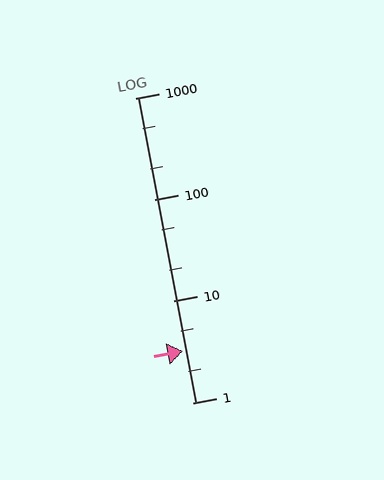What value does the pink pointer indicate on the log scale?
The pointer indicates approximately 3.2.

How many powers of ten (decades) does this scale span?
The scale spans 3 decades, from 1 to 1000.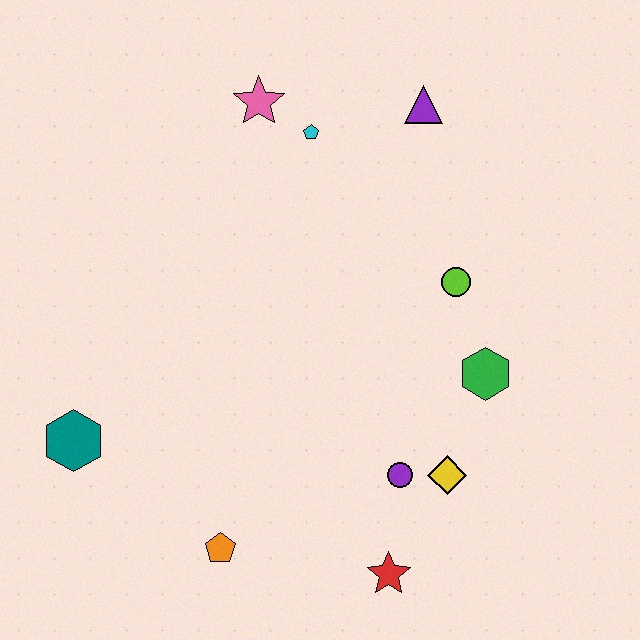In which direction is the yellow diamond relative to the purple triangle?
The yellow diamond is below the purple triangle.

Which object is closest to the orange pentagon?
The red star is closest to the orange pentagon.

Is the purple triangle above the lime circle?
Yes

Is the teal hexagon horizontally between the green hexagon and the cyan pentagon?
No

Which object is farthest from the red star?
The pink star is farthest from the red star.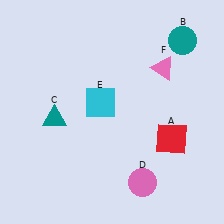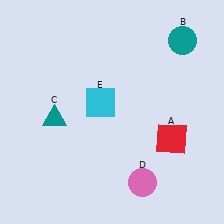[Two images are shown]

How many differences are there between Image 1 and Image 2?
There is 1 difference between the two images.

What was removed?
The pink triangle (F) was removed in Image 2.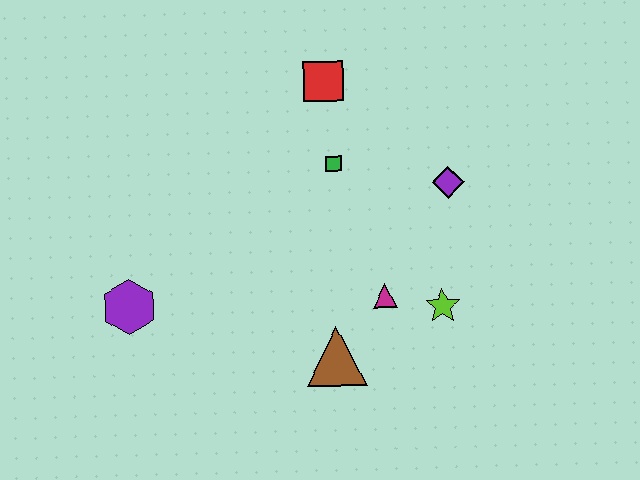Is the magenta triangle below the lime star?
No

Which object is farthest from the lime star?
The purple hexagon is farthest from the lime star.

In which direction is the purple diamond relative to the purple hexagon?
The purple diamond is to the right of the purple hexagon.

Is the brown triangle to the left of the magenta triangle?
Yes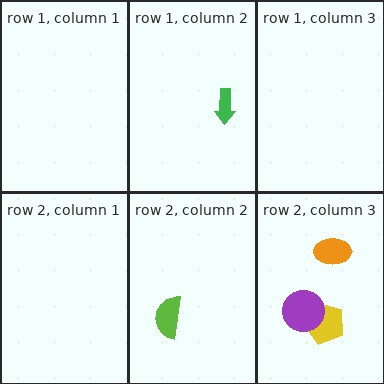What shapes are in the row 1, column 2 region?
The green arrow.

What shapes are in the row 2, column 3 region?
The yellow pentagon, the orange ellipse, the purple circle.